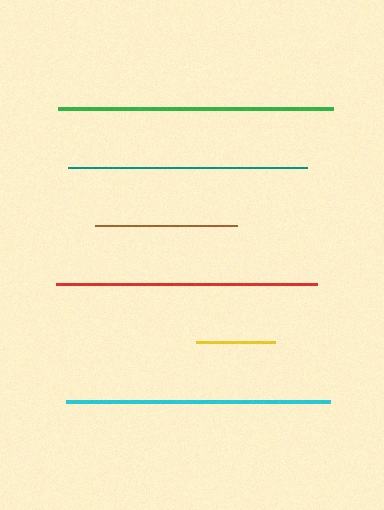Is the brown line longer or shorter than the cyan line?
The cyan line is longer than the brown line.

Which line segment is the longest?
The green line is the longest at approximately 274 pixels.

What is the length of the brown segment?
The brown segment is approximately 142 pixels long.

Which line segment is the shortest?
The yellow line is the shortest at approximately 79 pixels.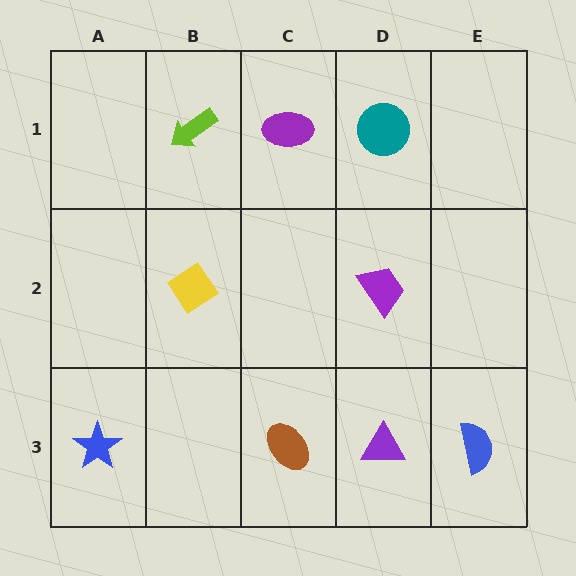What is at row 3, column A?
A blue star.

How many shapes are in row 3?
4 shapes.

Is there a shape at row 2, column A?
No, that cell is empty.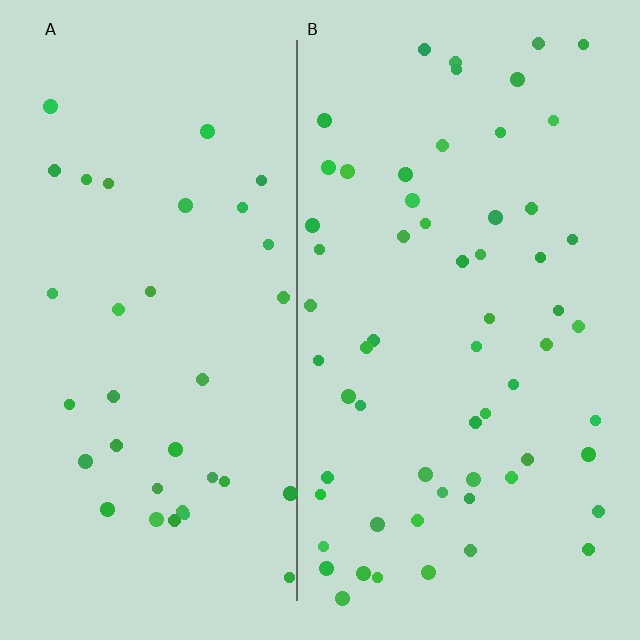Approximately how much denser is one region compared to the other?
Approximately 1.7× — region B over region A.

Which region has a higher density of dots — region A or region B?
B (the right).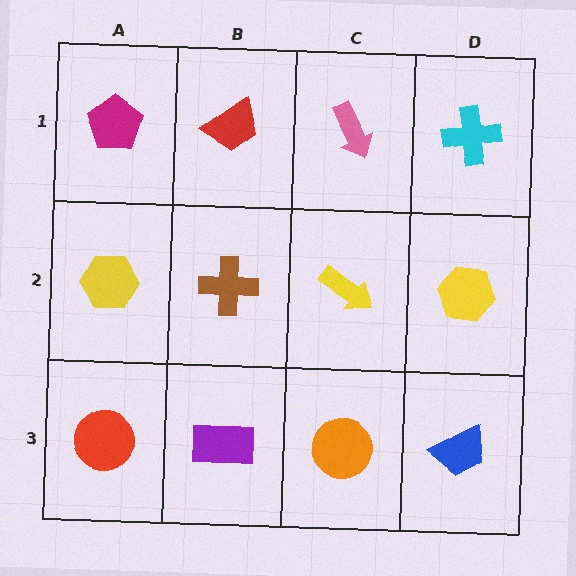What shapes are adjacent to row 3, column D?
A yellow hexagon (row 2, column D), an orange circle (row 3, column C).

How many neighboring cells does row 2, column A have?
3.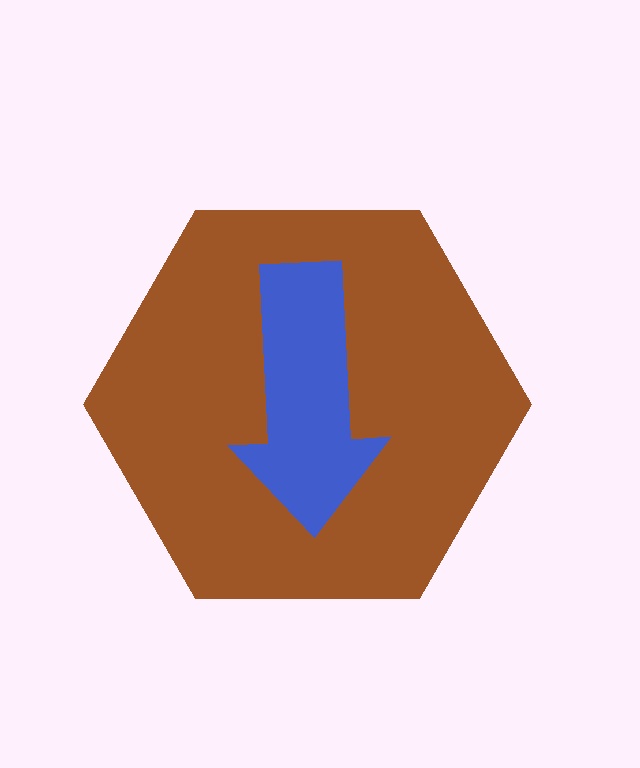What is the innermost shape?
The blue arrow.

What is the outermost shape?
The brown hexagon.